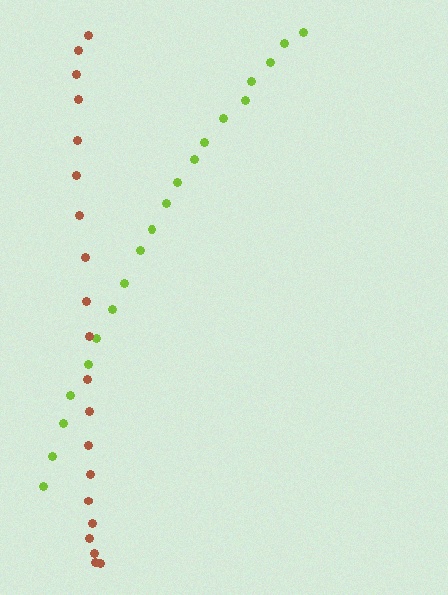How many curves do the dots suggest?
There are 2 distinct paths.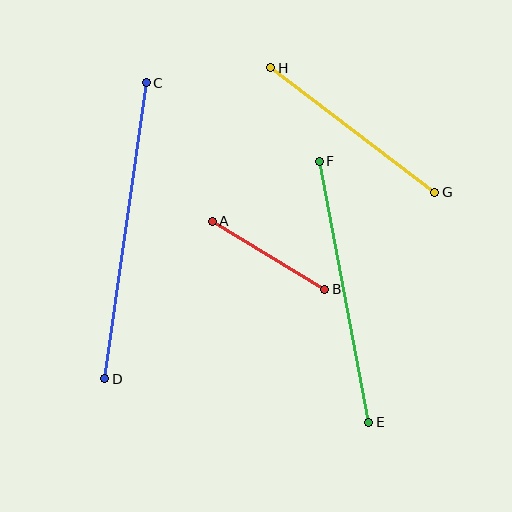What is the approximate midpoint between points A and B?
The midpoint is at approximately (268, 255) pixels.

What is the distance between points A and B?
The distance is approximately 132 pixels.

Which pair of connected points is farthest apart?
Points C and D are farthest apart.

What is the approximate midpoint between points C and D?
The midpoint is at approximately (126, 231) pixels.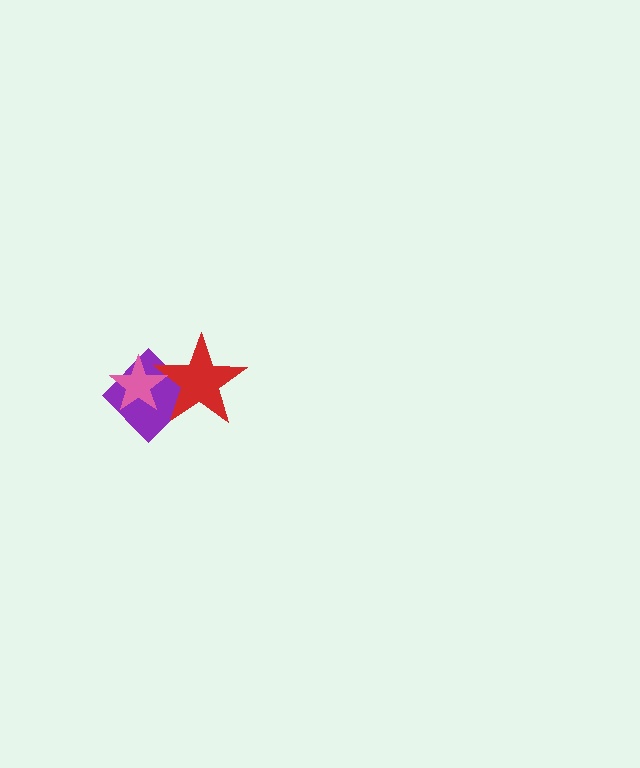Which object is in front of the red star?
The pink star is in front of the red star.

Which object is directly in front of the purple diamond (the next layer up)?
The red star is directly in front of the purple diamond.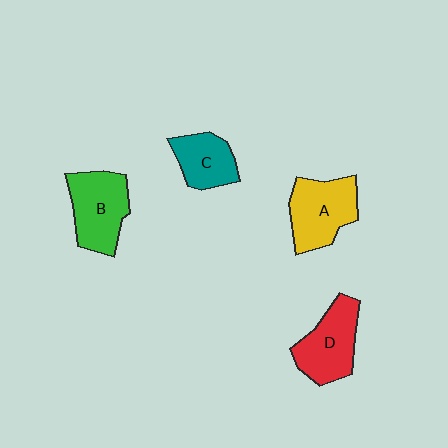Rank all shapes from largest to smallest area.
From largest to smallest: B (green), A (yellow), D (red), C (teal).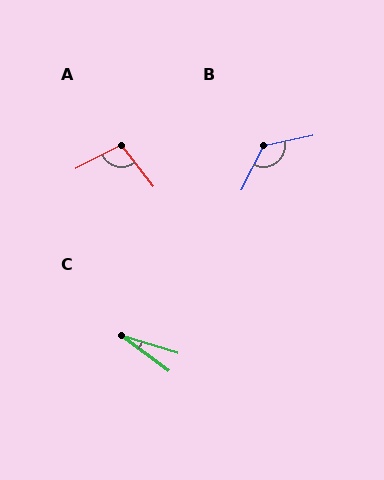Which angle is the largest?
B, at approximately 129 degrees.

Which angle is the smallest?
C, at approximately 20 degrees.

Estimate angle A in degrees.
Approximately 101 degrees.